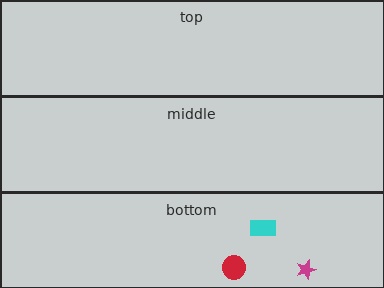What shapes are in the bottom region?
The magenta star, the red circle, the cyan rectangle.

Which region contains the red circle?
The bottom region.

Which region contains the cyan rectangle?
The bottom region.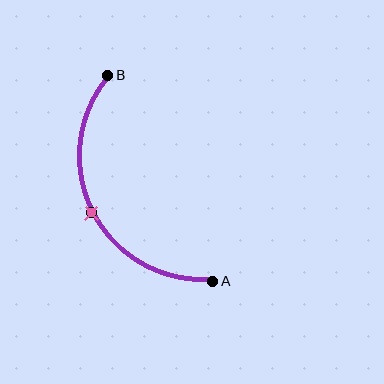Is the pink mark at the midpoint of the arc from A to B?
Yes. The pink mark lies on the arc at equal arc-length from both A and B — it is the arc midpoint.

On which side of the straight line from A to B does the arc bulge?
The arc bulges to the left of the straight line connecting A and B.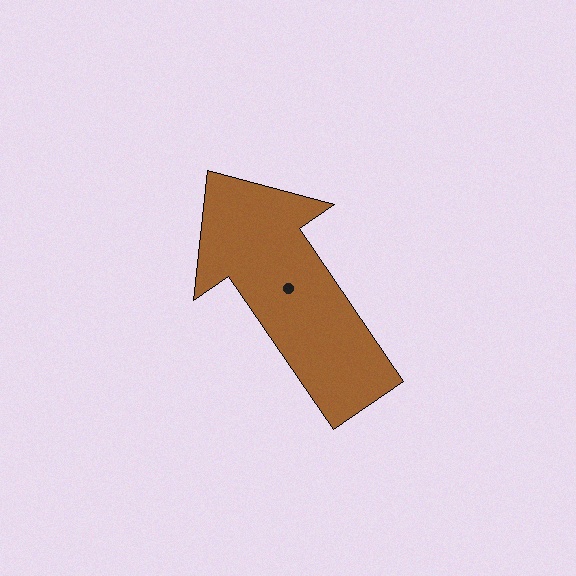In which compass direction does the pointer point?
Northwest.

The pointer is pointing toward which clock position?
Roughly 11 o'clock.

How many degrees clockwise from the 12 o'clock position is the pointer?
Approximately 326 degrees.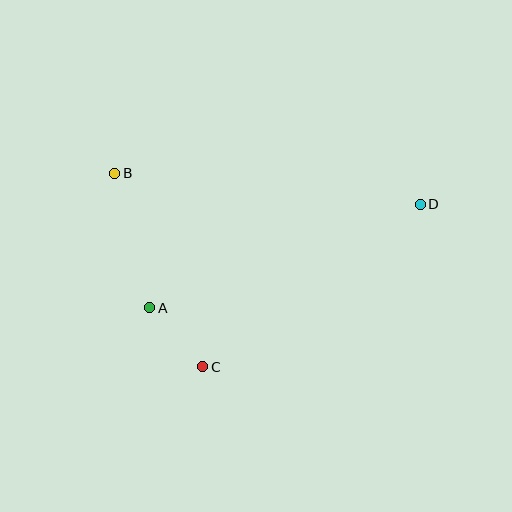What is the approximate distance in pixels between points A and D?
The distance between A and D is approximately 290 pixels.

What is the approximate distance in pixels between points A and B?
The distance between A and B is approximately 139 pixels.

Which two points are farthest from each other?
Points B and D are farthest from each other.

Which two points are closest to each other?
Points A and C are closest to each other.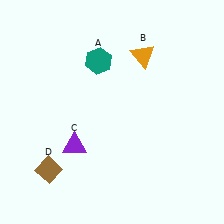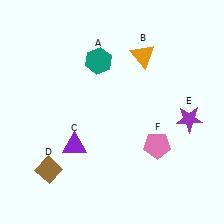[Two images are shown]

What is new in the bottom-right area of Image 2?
A pink pentagon (F) was added in the bottom-right area of Image 2.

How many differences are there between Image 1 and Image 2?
There are 2 differences between the two images.